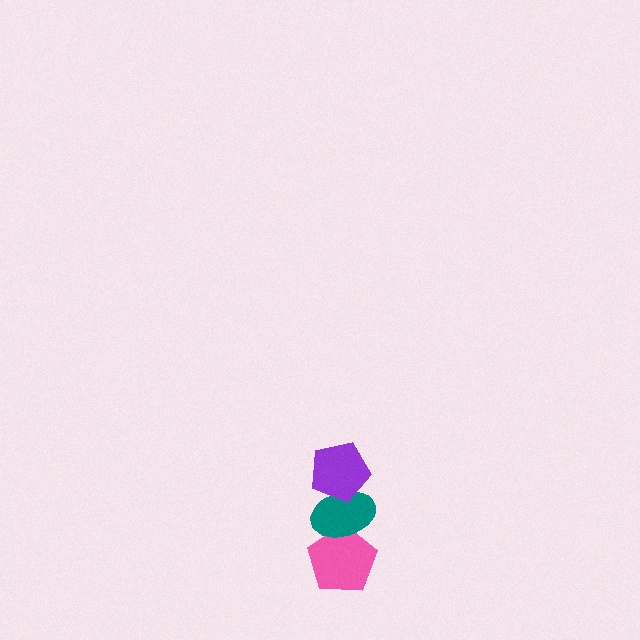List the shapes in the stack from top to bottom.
From top to bottom: the purple pentagon, the teal ellipse, the pink pentagon.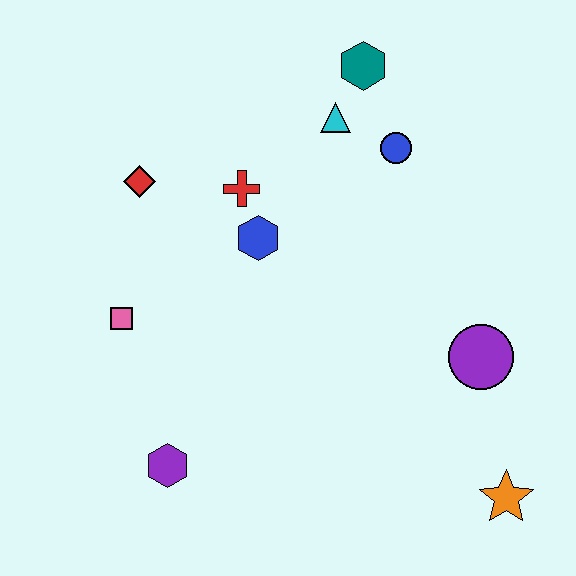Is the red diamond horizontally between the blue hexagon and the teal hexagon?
No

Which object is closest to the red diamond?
The red cross is closest to the red diamond.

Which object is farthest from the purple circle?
The red diamond is farthest from the purple circle.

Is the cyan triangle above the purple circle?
Yes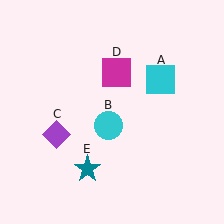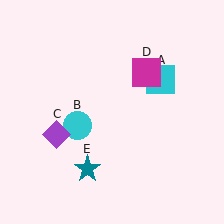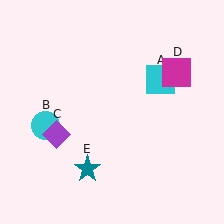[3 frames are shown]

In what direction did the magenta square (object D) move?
The magenta square (object D) moved right.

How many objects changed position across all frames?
2 objects changed position: cyan circle (object B), magenta square (object D).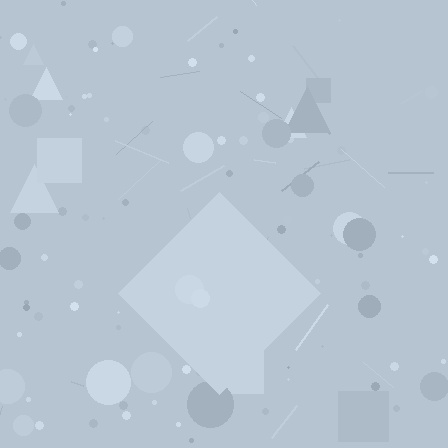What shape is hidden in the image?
A diamond is hidden in the image.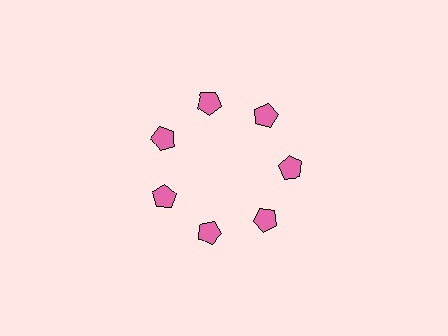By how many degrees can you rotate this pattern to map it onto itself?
The pattern maps onto itself every 51 degrees of rotation.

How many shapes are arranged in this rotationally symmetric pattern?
There are 7 shapes, arranged in 7 groups of 1.